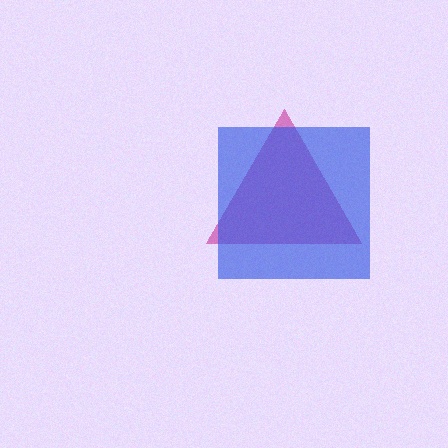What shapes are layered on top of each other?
The layered shapes are: a magenta triangle, a blue square.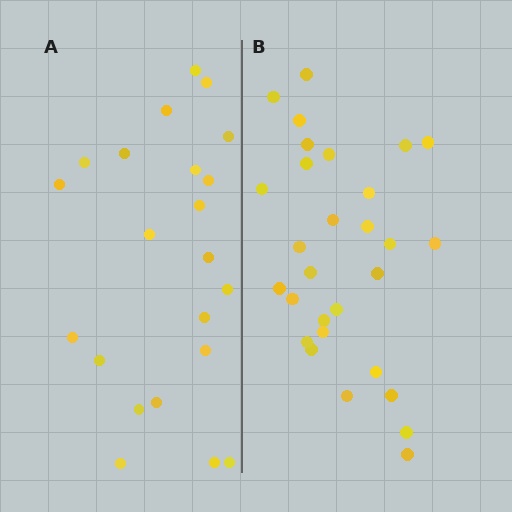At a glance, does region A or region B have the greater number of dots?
Region B (the right region) has more dots.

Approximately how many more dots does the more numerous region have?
Region B has roughly 8 or so more dots than region A.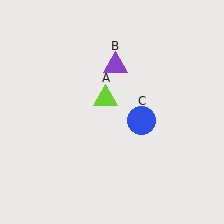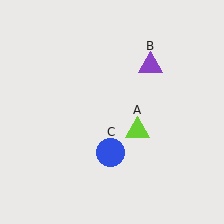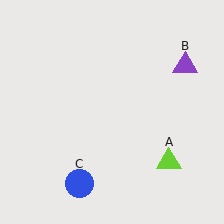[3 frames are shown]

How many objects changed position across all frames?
3 objects changed position: lime triangle (object A), purple triangle (object B), blue circle (object C).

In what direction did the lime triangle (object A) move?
The lime triangle (object A) moved down and to the right.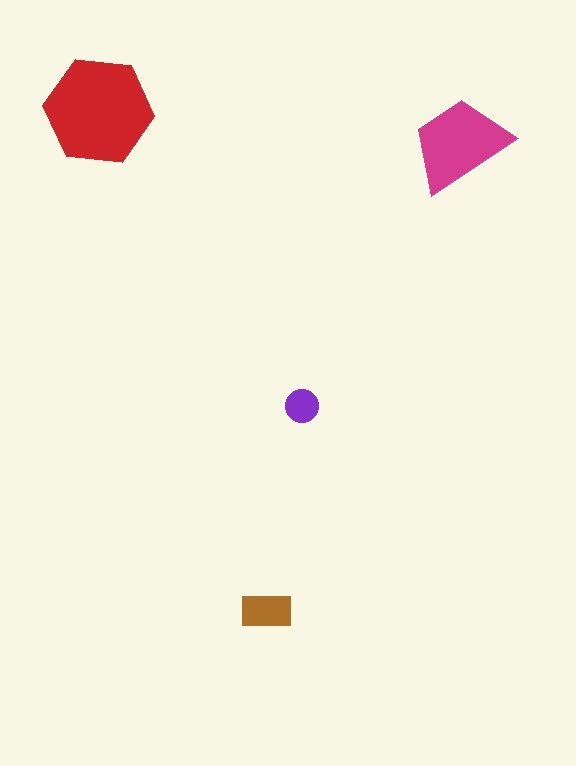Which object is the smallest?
The purple circle.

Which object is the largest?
The red hexagon.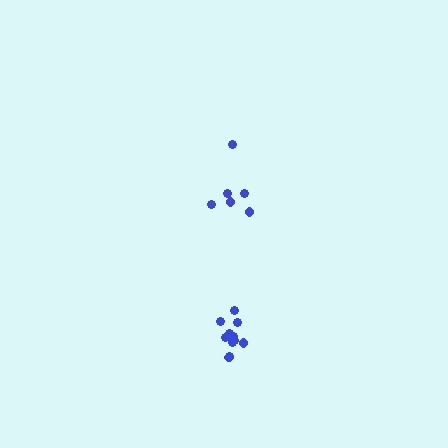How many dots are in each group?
Group 1: 6 dots, Group 2: 12 dots (18 total).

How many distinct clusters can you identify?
There are 2 distinct clusters.